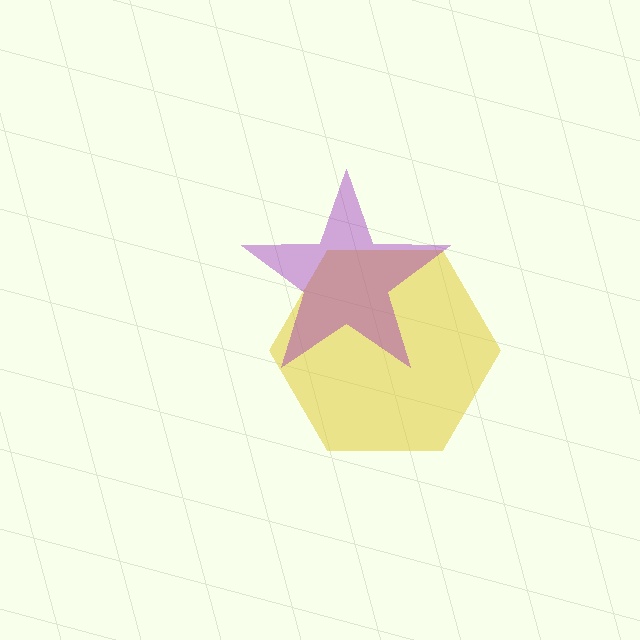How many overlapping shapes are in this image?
There are 2 overlapping shapes in the image.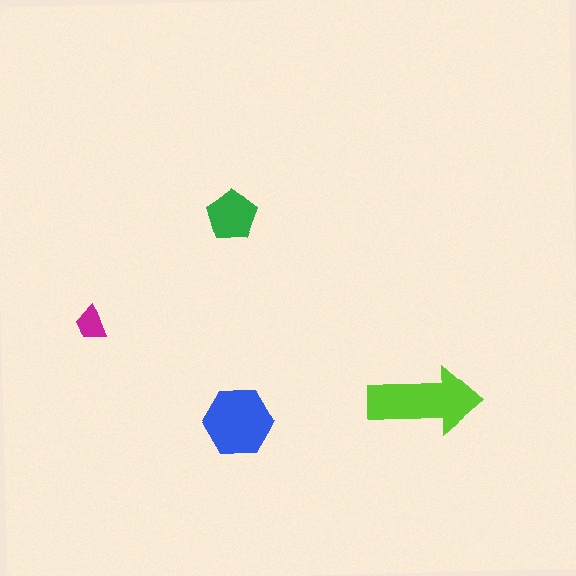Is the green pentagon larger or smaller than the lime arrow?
Smaller.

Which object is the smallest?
The magenta trapezoid.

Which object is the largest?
The lime arrow.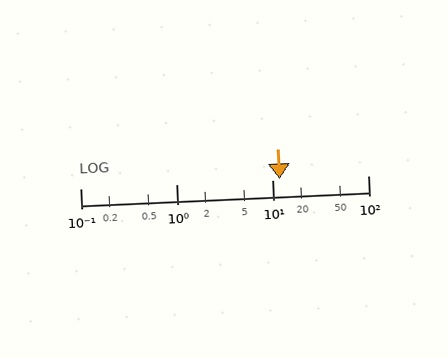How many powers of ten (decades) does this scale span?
The scale spans 3 decades, from 0.1 to 100.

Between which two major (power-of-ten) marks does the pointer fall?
The pointer is between 10 and 100.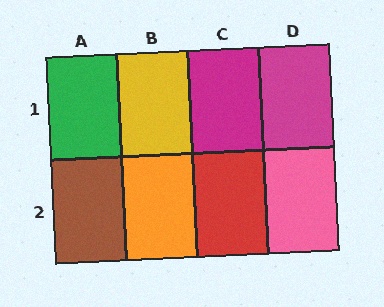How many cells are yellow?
1 cell is yellow.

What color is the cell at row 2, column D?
Pink.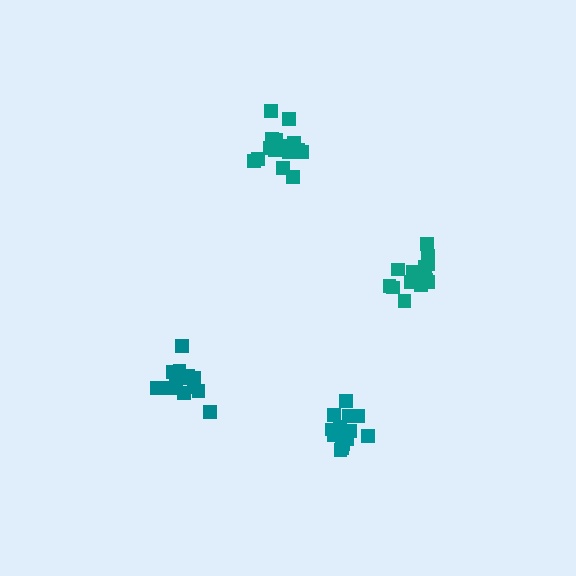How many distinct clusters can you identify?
There are 4 distinct clusters.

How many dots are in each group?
Group 1: 17 dots, Group 2: 17 dots, Group 3: 15 dots, Group 4: 16 dots (65 total).